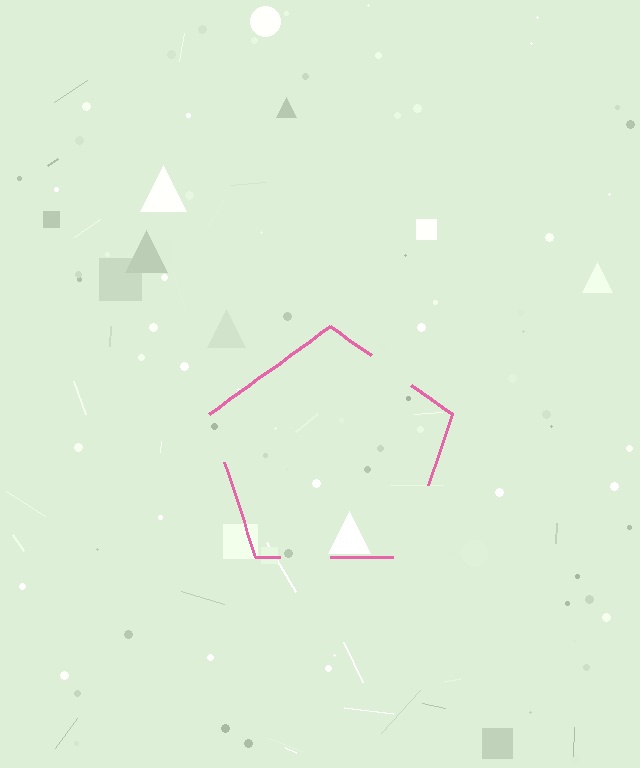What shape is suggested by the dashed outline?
The dashed outline suggests a pentagon.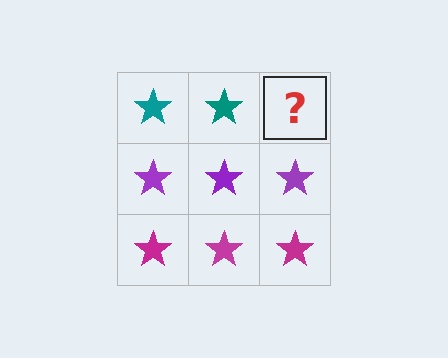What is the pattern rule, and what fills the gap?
The rule is that each row has a consistent color. The gap should be filled with a teal star.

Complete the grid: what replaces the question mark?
The question mark should be replaced with a teal star.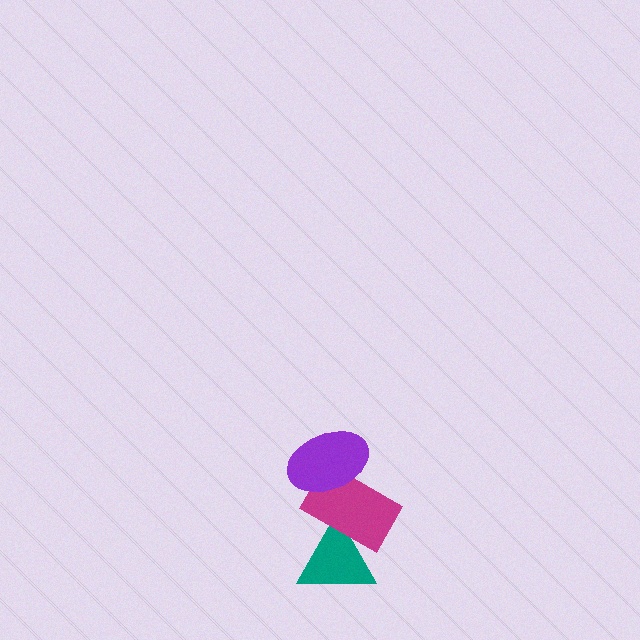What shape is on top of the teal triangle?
The magenta rectangle is on top of the teal triangle.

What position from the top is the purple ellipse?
The purple ellipse is 1st from the top.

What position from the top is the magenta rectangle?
The magenta rectangle is 2nd from the top.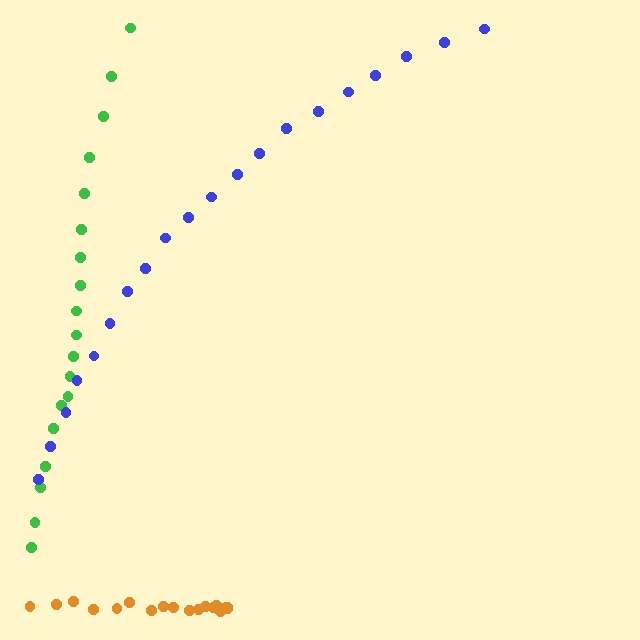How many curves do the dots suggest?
There are 3 distinct paths.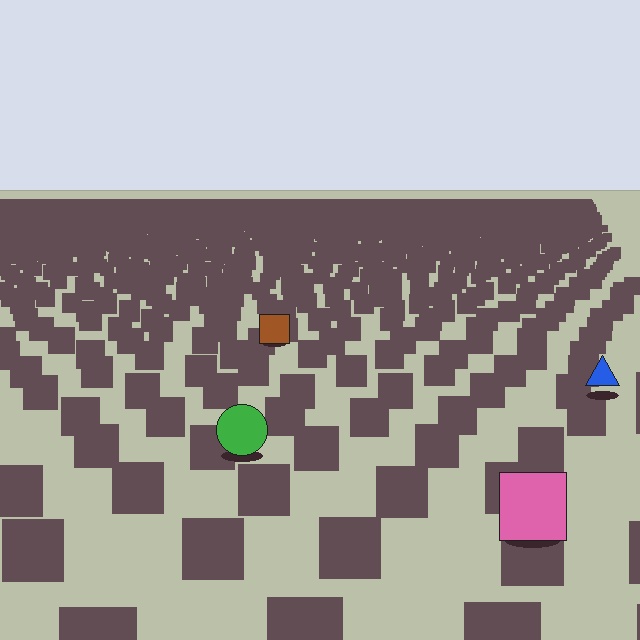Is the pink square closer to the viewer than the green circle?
Yes. The pink square is closer — you can tell from the texture gradient: the ground texture is coarser near it.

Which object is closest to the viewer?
The pink square is closest. The texture marks near it are larger and more spread out.